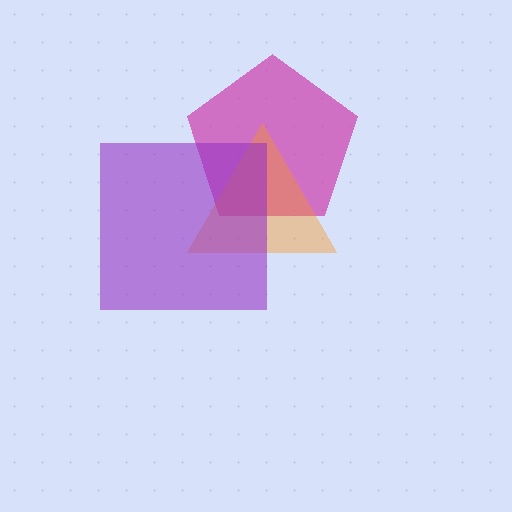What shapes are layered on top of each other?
The layered shapes are: a magenta pentagon, an orange triangle, a purple square.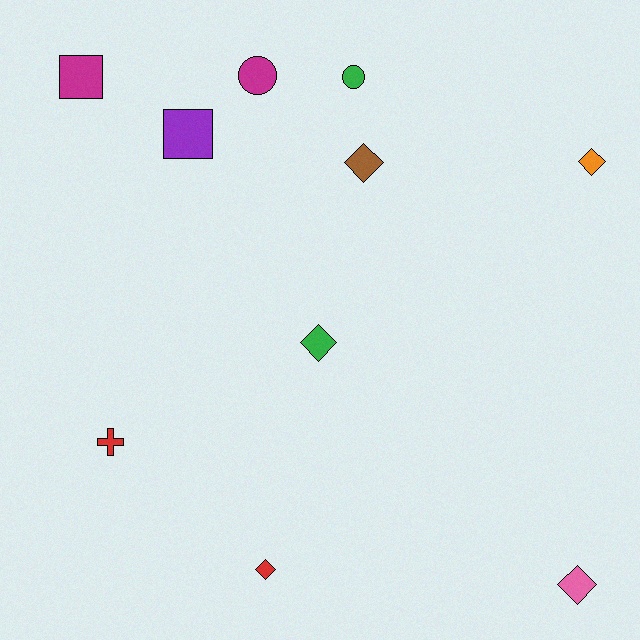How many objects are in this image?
There are 10 objects.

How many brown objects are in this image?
There is 1 brown object.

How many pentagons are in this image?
There are no pentagons.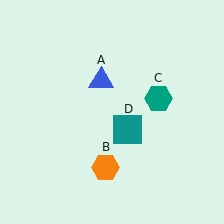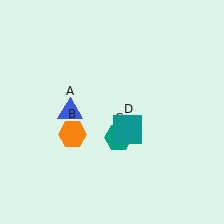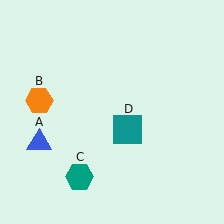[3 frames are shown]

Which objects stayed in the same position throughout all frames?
Teal square (object D) remained stationary.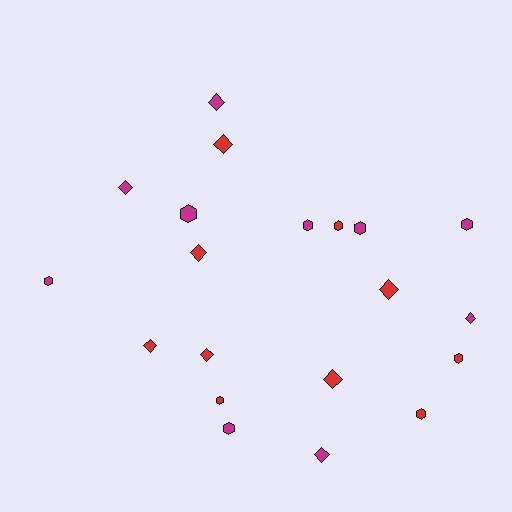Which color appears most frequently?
Red, with 10 objects.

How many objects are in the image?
There are 20 objects.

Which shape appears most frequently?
Hexagon, with 10 objects.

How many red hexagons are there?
There are 4 red hexagons.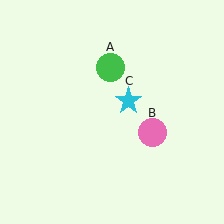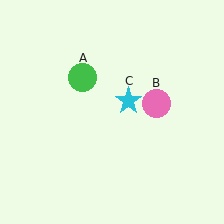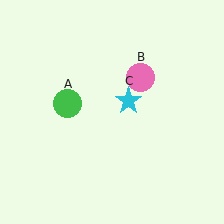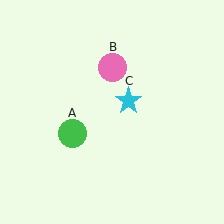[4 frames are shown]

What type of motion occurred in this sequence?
The green circle (object A), pink circle (object B) rotated counterclockwise around the center of the scene.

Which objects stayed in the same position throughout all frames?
Cyan star (object C) remained stationary.